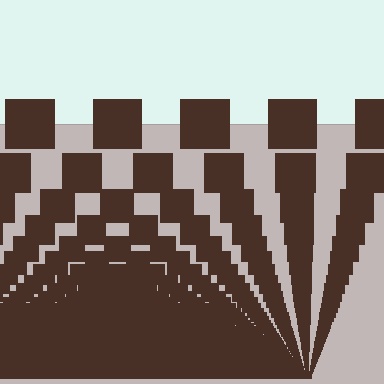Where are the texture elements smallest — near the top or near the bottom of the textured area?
Near the bottom.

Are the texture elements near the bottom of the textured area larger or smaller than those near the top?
Smaller. The gradient is inverted — elements near the bottom are smaller and denser.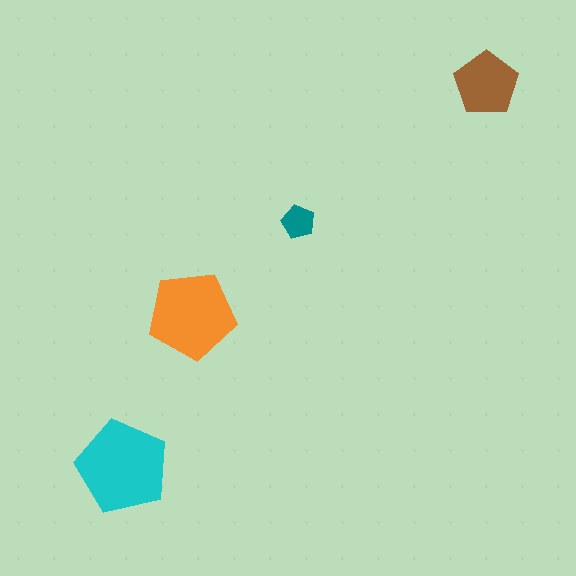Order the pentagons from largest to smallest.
the cyan one, the orange one, the brown one, the teal one.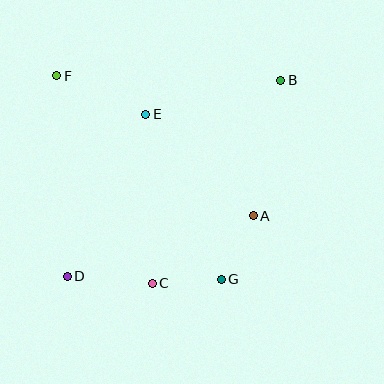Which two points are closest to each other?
Points C and G are closest to each other.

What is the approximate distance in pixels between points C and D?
The distance between C and D is approximately 85 pixels.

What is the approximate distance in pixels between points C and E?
The distance between C and E is approximately 169 pixels.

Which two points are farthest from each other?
Points B and D are farthest from each other.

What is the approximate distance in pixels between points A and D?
The distance between A and D is approximately 195 pixels.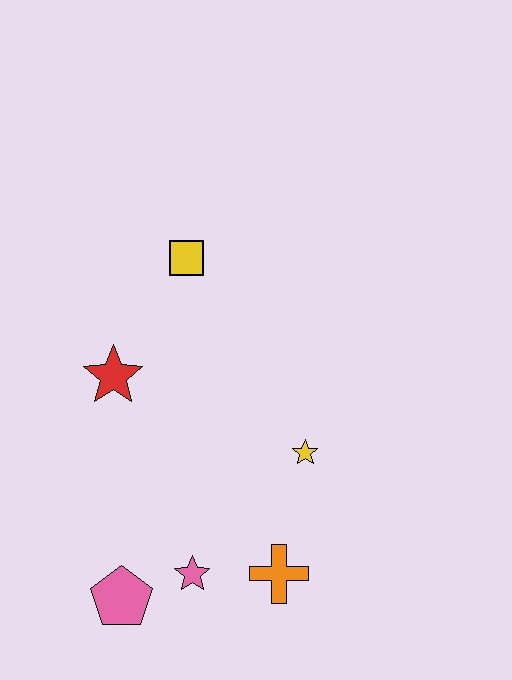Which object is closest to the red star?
The yellow square is closest to the red star.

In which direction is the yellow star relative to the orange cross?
The yellow star is above the orange cross.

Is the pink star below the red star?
Yes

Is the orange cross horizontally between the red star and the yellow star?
Yes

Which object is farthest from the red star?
The orange cross is farthest from the red star.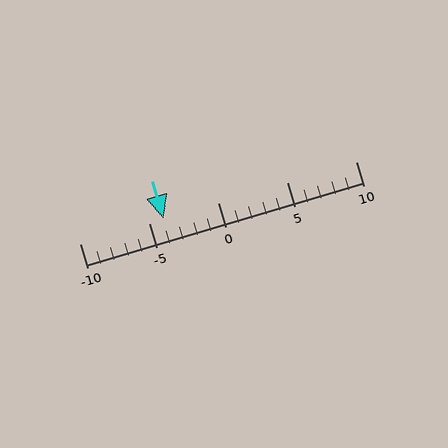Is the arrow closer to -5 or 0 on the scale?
The arrow is closer to -5.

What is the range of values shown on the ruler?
The ruler shows values from -10 to 10.